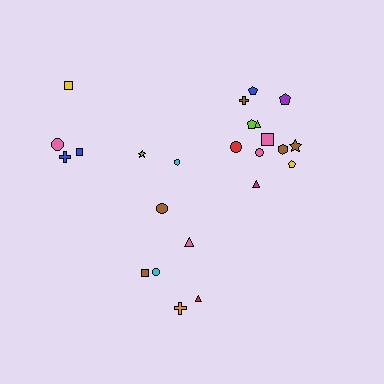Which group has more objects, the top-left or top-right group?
The top-right group.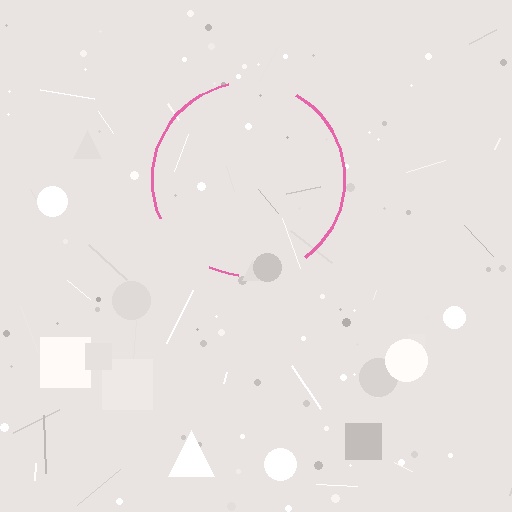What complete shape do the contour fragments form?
The contour fragments form a circle.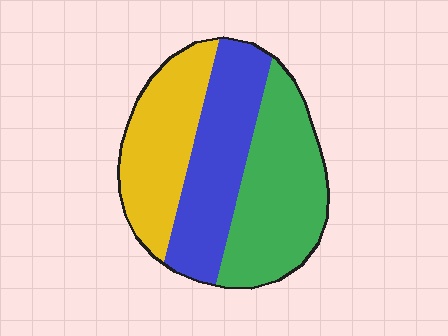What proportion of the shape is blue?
Blue covers 33% of the shape.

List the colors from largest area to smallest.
From largest to smallest: green, blue, yellow.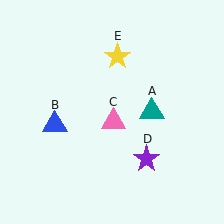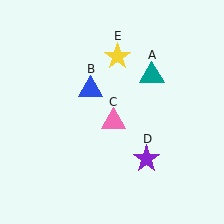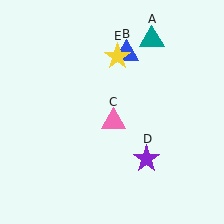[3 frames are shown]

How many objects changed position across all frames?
2 objects changed position: teal triangle (object A), blue triangle (object B).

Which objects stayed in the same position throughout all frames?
Pink triangle (object C) and purple star (object D) and yellow star (object E) remained stationary.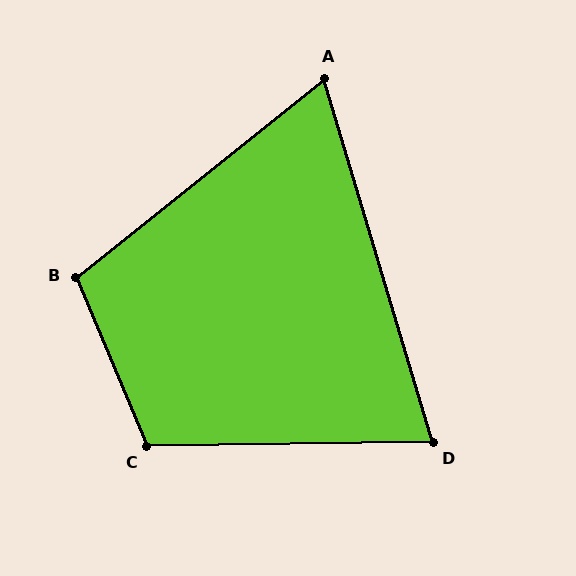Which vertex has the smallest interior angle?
A, at approximately 68 degrees.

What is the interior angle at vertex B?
Approximately 106 degrees (obtuse).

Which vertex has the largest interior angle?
C, at approximately 112 degrees.